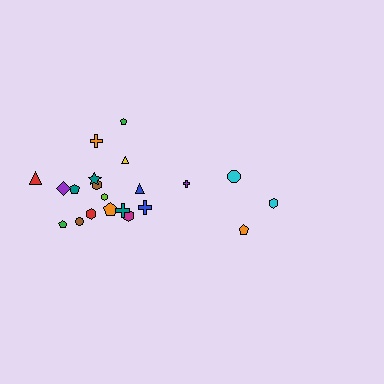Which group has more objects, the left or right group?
The left group.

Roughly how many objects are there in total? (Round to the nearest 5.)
Roughly 20 objects in total.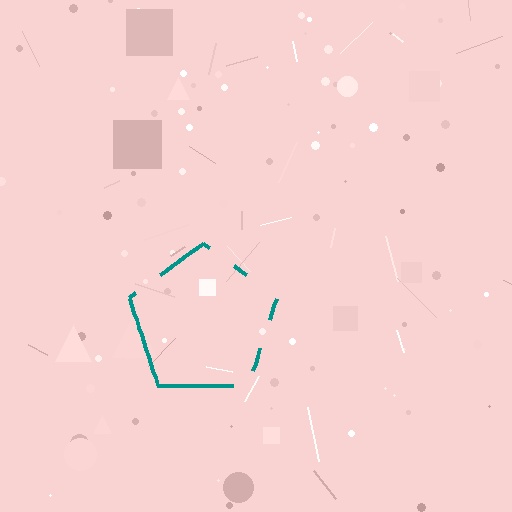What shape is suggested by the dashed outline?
The dashed outline suggests a pentagon.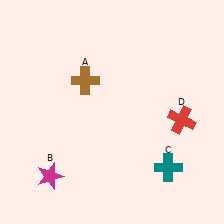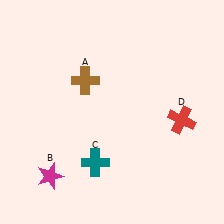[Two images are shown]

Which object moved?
The teal cross (C) moved left.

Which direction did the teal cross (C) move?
The teal cross (C) moved left.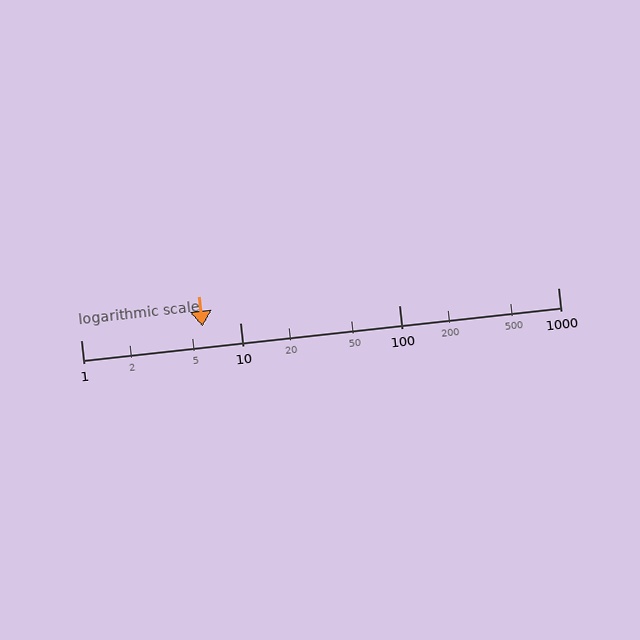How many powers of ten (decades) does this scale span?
The scale spans 3 decades, from 1 to 1000.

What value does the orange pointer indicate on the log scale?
The pointer indicates approximately 5.8.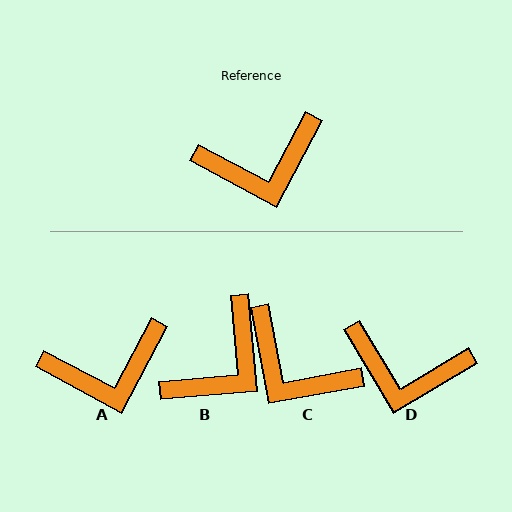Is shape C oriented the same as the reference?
No, it is off by about 52 degrees.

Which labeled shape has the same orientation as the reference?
A.